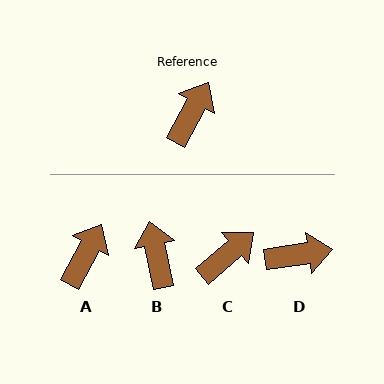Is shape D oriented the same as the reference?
No, it is off by about 54 degrees.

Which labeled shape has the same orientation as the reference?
A.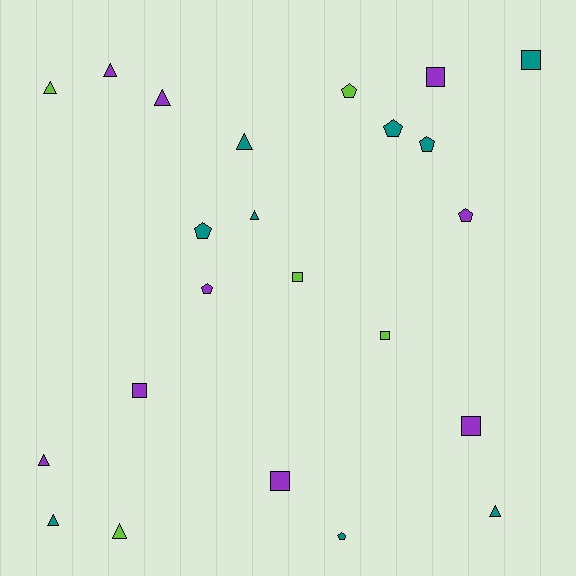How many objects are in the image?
There are 23 objects.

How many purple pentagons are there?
There are 2 purple pentagons.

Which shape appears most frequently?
Triangle, with 9 objects.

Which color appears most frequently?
Teal, with 9 objects.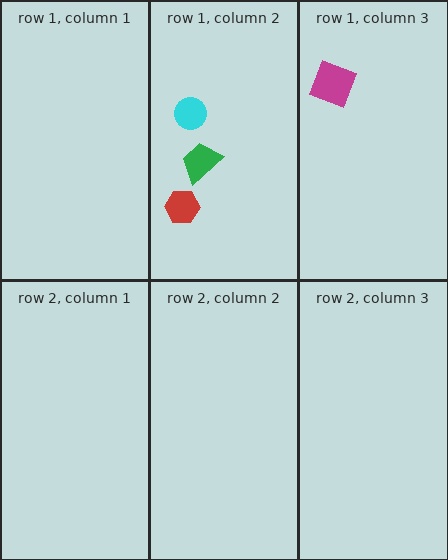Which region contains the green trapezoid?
The row 1, column 2 region.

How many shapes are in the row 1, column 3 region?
1.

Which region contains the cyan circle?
The row 1, column 2 region.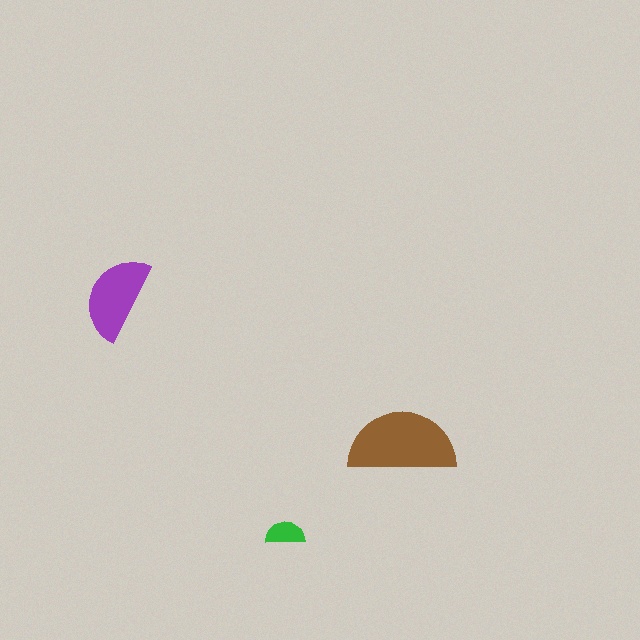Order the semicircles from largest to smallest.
the brown one, the purple one, the green one.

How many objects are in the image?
There are 3 objects in the image.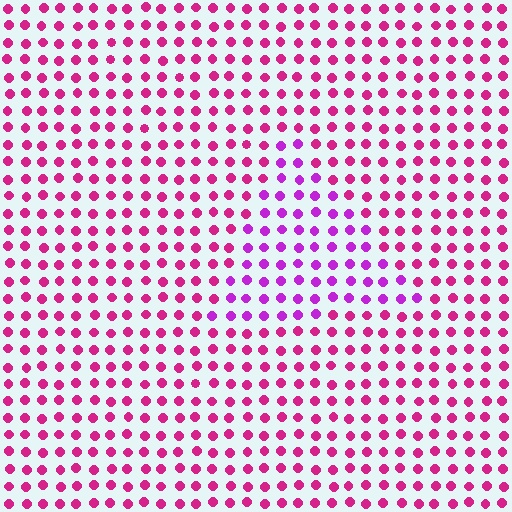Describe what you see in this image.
The image is filled with small magenta elements in a uniform arrangement. A triangle-shaped region is visible where the elements are tinted to a slightly different hue, forming a subtle color boundary.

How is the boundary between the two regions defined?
The boundary is defined purely by a slight shift in hue (about 32 degrees). Spacing, size, and orientation are identical on both sides.